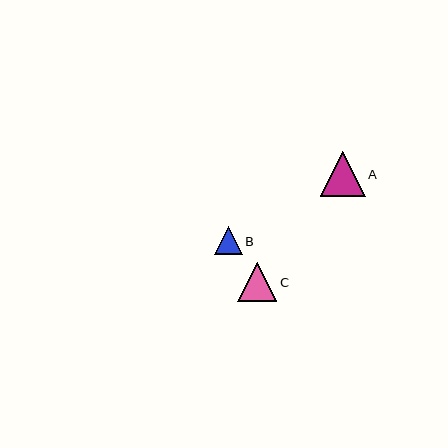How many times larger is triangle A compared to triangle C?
Triangle A is approximately 1.2 times the size of triangle C.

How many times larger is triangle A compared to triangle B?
Triangle A is approximately 1.6 times the size of triangle B.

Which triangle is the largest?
Triangle A is the largest with a size of approximately 45 pixels.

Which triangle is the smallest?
Triangle B is the smallest with a size of approximately 28 pixels.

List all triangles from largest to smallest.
From largest to smallest: A, C, B.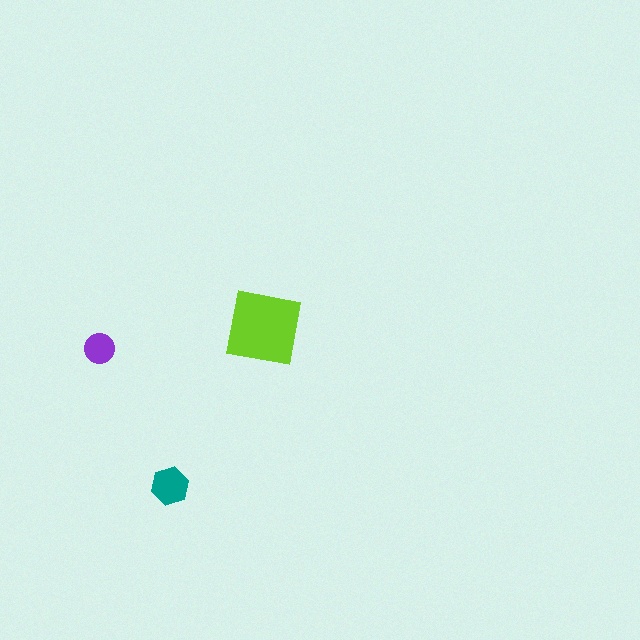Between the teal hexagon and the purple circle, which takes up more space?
The teal hexagon.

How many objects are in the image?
There are 3 objects in the image.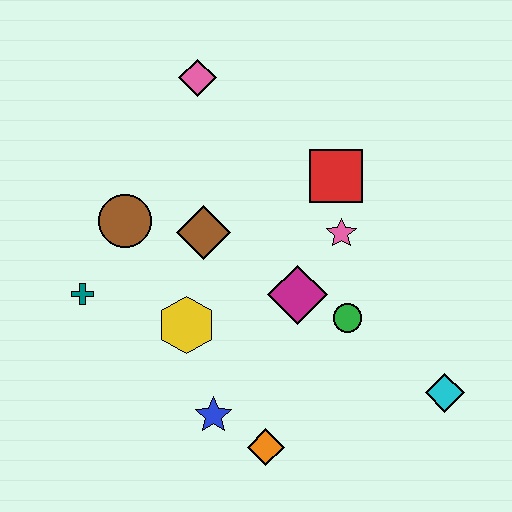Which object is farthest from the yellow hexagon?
The cyan diamond is farthest from the yellow hexagon.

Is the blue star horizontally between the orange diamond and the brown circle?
Yes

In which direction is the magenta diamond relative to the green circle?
The magenta diamond is to the left of the green circle.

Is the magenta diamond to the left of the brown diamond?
No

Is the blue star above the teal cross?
No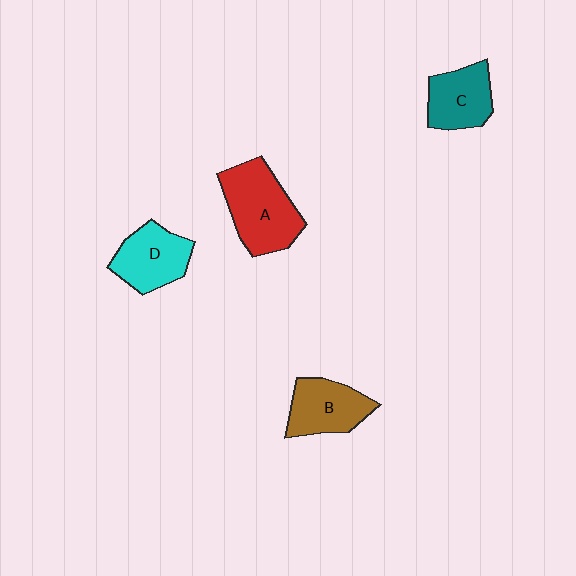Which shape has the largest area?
Shape A (red).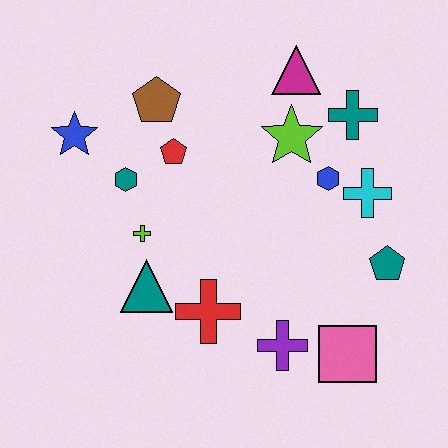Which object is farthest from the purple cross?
The blue star is farthest from the purple cross.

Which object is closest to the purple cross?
The pink square is closest to the purple cross.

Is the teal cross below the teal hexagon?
No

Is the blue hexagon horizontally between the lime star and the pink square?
Yes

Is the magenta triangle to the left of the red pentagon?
No